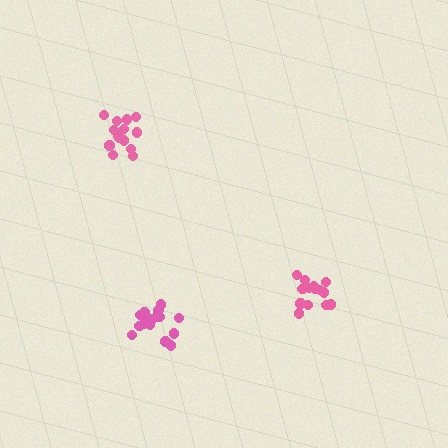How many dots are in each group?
Group 1: 17 dots, Group 2: 15 dots, Group 3: 14 dots (46 total).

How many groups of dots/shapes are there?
There are 3 groups.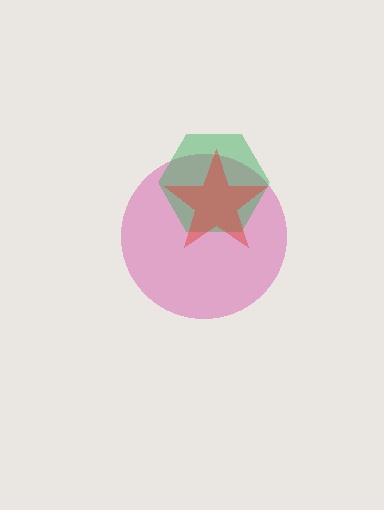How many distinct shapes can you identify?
There are 3 distinct shapes: a pink circle, a green hexagon, a red star.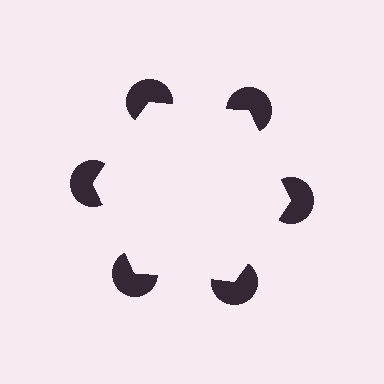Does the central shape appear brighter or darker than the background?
It typically appears slightly brighter than the background, even though no actual brightness change is drawn.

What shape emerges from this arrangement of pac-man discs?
An illusory hexagon — its edges are inferred from the aligned wedge cuts in the pac-man discs, not physically drawn.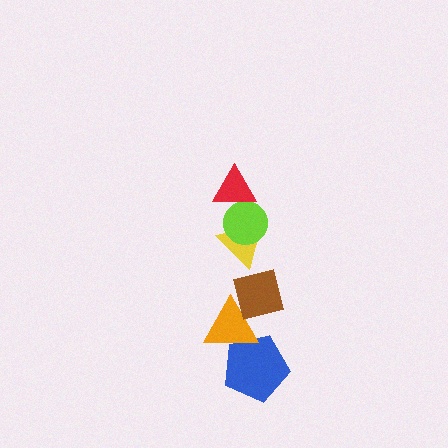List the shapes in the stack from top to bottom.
From top to bottom: the red triangle, the lime circle, the yellow triangle, the brown square, the orange triangle, the blue pentagon.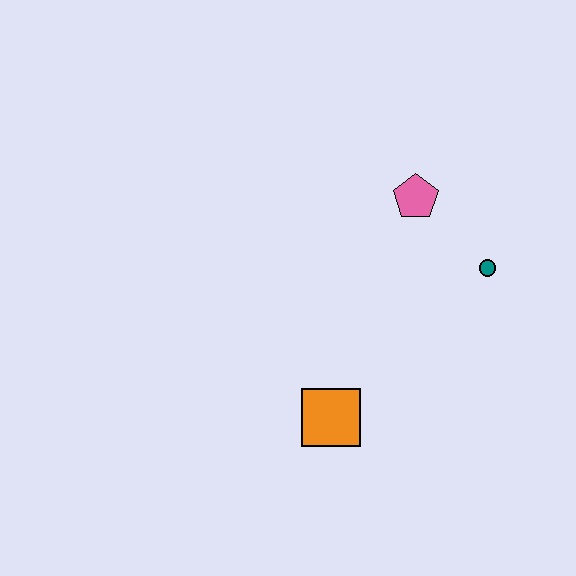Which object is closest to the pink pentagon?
The teal circle is closest to the pink pentagon.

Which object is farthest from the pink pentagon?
The orange square is farthest from the pink pentagon.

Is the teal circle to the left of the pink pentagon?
No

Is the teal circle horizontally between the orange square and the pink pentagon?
No